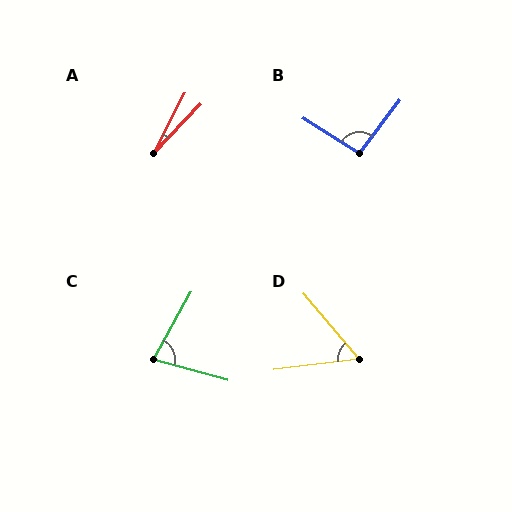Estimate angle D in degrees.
Approximately 56 degrees.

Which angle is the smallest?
A, at approximately 16 degrees.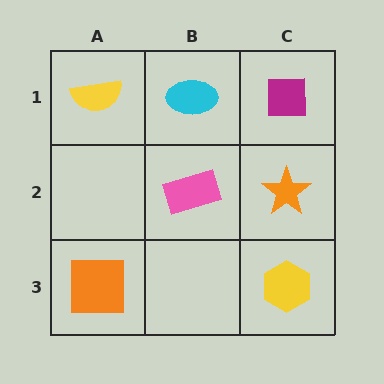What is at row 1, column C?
A magenta square.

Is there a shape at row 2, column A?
No, that cell is empty.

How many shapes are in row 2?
2 shapes.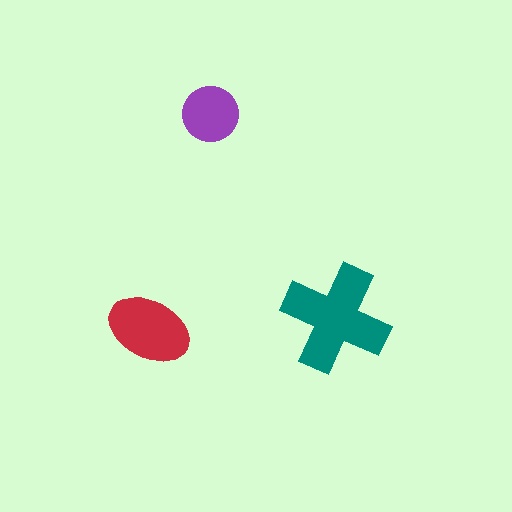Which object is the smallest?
The purple circle.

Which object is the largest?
The teal cross.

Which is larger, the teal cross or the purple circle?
The teal cross.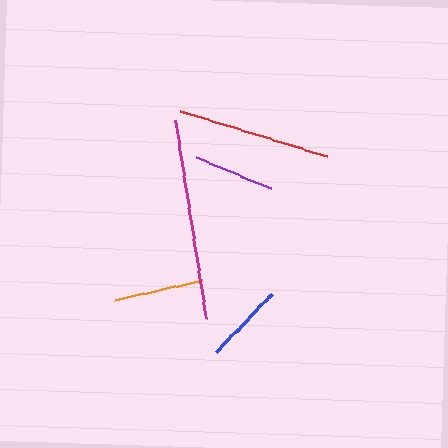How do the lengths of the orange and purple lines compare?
The orange and purple lines are approximately the same length.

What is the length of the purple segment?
The purple segment is approximately 82 pixels long.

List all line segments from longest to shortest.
From longest to shortest: magenta, red, orange, purple, blue.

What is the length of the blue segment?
The blue segment is approximately 81 pixels long.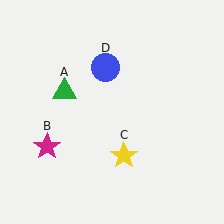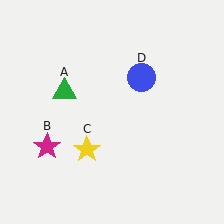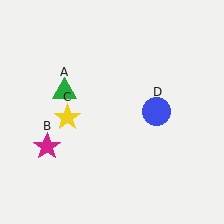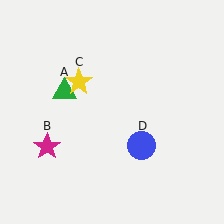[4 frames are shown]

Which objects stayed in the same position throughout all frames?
Green triangle (object A) and magenta star (object B) remained stationary.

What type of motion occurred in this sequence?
The yellow star (object C), blue circle (object D) rotated clockwise around the center of the scene.